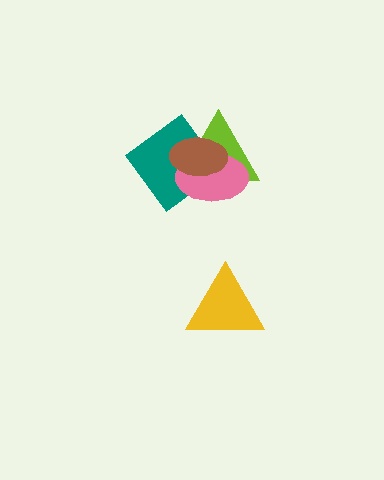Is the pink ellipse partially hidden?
Yes, it is partially covered by another shape.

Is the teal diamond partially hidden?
Yes, it is partially covered by another shape.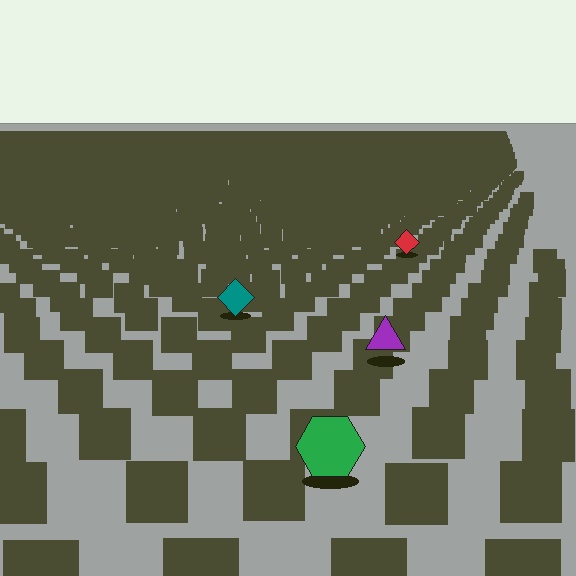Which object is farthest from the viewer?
The red diamond is farthest from the viewer. It appears smaller and the ground texture around it is denser.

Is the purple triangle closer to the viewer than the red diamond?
Yes. The purple triangle is closer — you can tell from the texture gradient: the ground texture is coarser near it.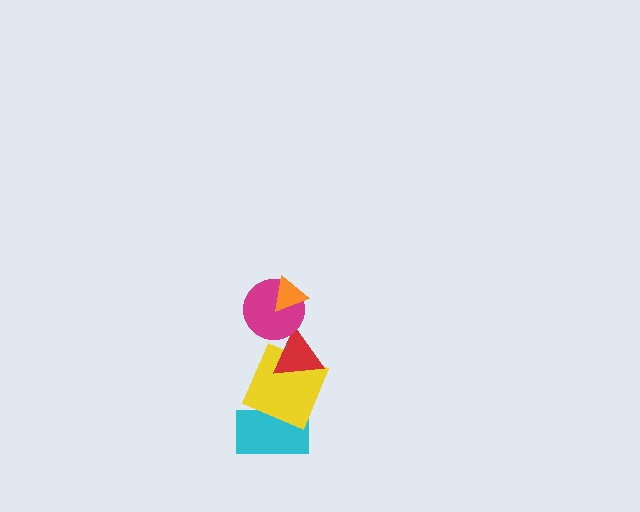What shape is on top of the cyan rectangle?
The yellow square is on top of the cyan rectangle.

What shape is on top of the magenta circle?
The orange triangle is on top of the magenta circle.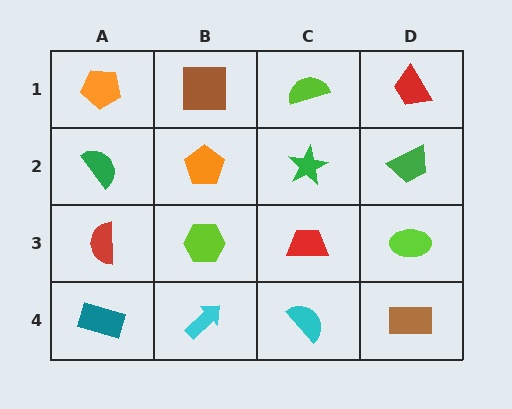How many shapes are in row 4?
4 shapes.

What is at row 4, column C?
A cyan semicircle.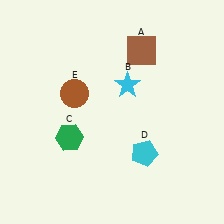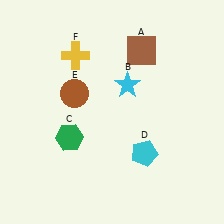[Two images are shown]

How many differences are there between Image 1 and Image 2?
There is 1 difference between the two images.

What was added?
A yellow cross (F) was added in Image 2.